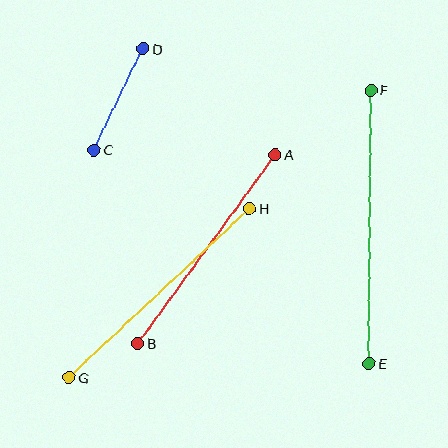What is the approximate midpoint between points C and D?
The midpoint is at approximately (119, 99) pixels.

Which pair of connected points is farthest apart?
Points E and F are farthest apart.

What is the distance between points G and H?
The distance is approximately 247 pixels.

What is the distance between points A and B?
The distance is approximately 233 pixels.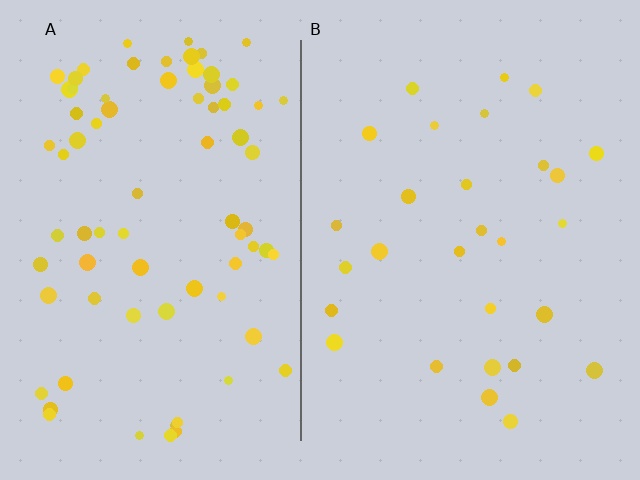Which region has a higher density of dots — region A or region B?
A (the left).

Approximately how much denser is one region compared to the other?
Approximately 2.6× — region A over region B.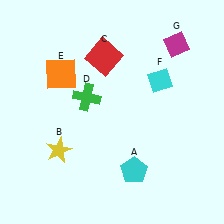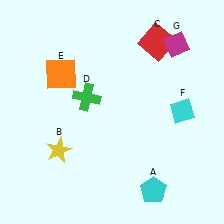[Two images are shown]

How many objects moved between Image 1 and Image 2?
3 objects moved between the two images.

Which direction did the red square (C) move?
The red square (C) moved right.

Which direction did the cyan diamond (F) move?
The cyan diamond (F) moved down.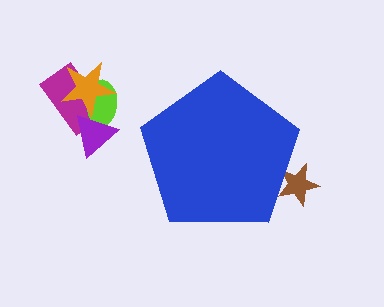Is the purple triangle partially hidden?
No, the purple triangle is fully visible.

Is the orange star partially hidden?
No, the orange star is fully visible.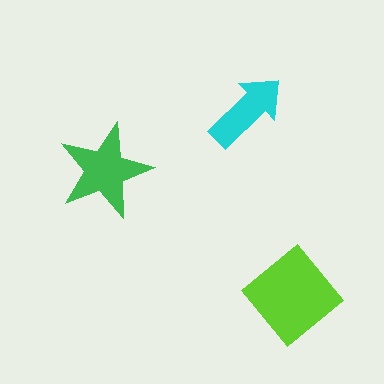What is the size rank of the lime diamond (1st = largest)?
1st.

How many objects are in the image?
There are 3 objects in the image.